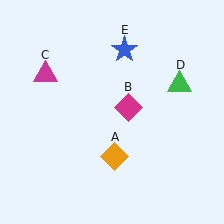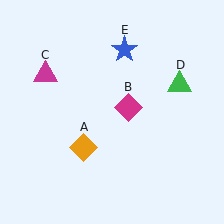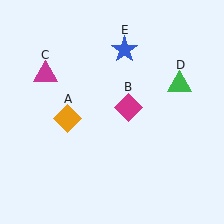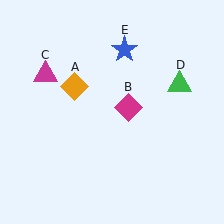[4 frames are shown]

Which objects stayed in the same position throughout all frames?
Magenta diamond (object B) and magenta triangle (object C) and green triangle (object D) and blue star (object E) remained stationary.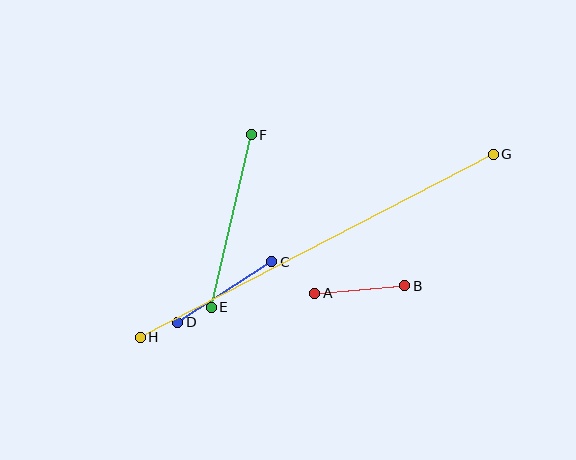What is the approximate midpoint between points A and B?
The midpoint is at approximately (360, 290) pixels.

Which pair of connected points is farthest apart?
Points G and H are farthest apart.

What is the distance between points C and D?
The distance is approximately 112 pixels.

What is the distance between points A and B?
The distance is approximately 90 pixels.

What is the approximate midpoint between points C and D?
The midpoint is at approximately (225, 292) pixels.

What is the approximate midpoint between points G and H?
The midpoint is at approximately (317, 246) pixels.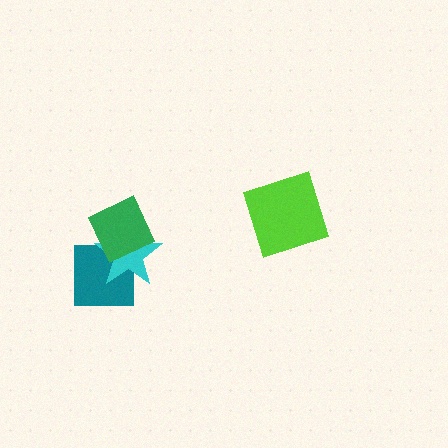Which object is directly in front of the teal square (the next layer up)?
The cyan star is directly in front of the teal square.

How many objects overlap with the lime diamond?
0 objects overlap with the lime diamond.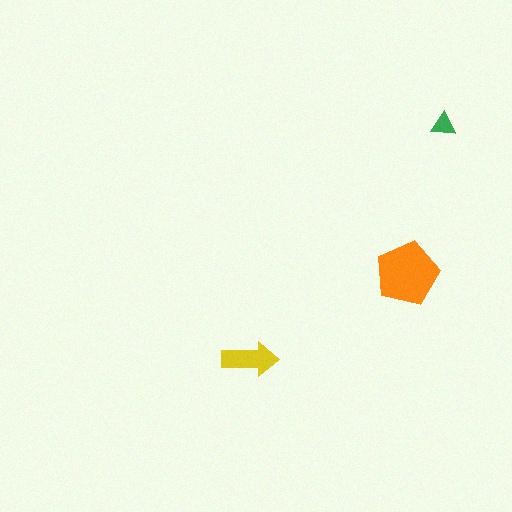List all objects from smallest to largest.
The green triangle, the yellow arrow, the orange pentagon.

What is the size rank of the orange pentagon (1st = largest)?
1st.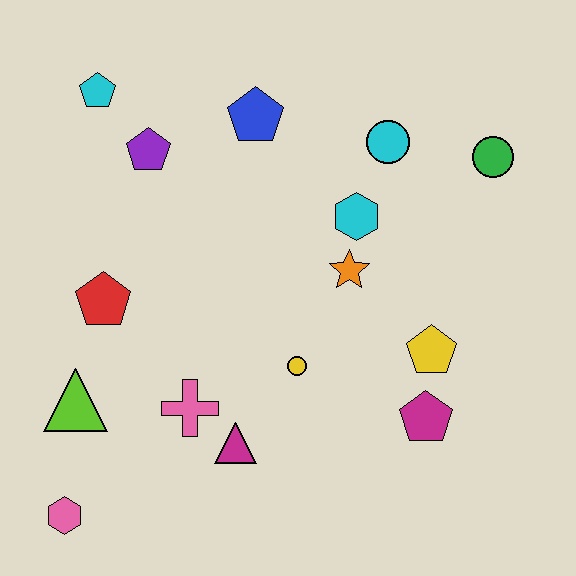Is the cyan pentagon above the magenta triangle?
Yes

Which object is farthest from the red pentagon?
The green circle is farthest from the red pentagon.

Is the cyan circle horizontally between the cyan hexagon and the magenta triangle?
No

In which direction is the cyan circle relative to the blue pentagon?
The cyan circle is to the right of the blue pentagon.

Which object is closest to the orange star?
The cyan hexagon is closest to the orange star.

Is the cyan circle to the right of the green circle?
No